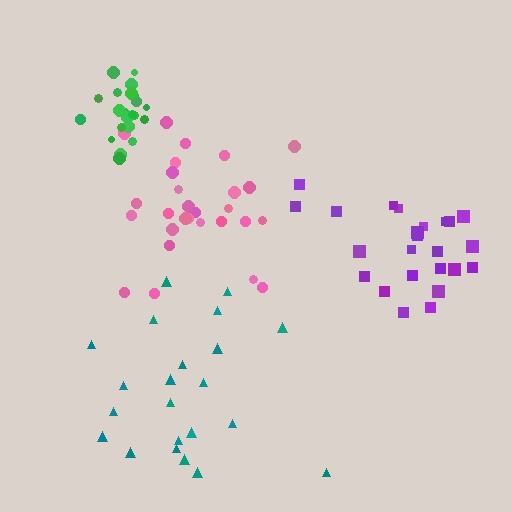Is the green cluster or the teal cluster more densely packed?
Green.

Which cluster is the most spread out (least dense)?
Teal.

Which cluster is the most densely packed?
Green.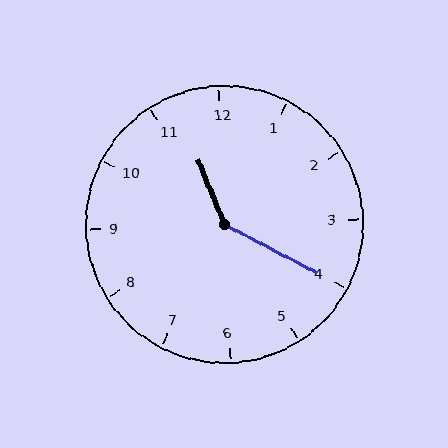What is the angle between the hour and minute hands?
Approximately 140 degrees.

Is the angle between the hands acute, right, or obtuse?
It is obtuse.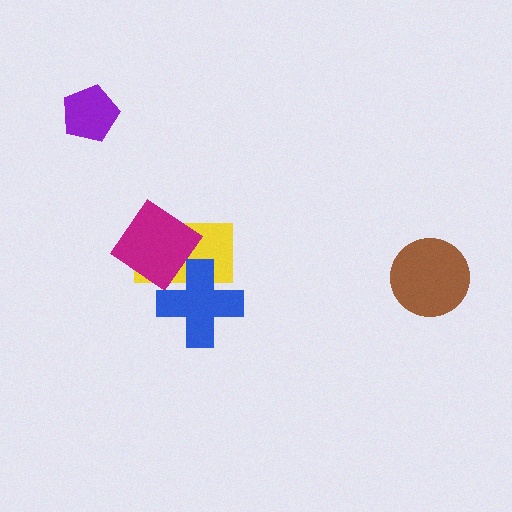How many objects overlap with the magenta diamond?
1 object overlaps with the magenta diamond.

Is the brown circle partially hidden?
No, no other shape covers it.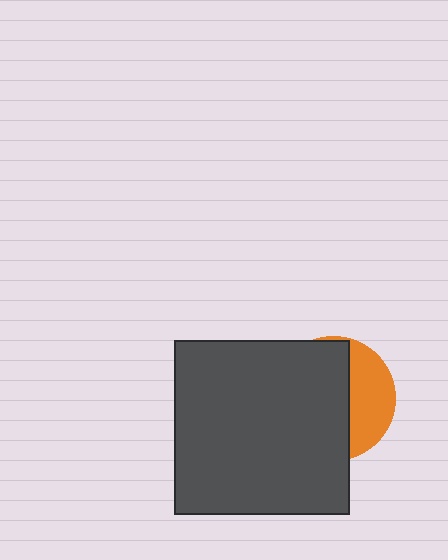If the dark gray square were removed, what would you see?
You would see the complete orange circle.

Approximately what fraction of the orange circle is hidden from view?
Roughly 65% of the orange circle is hidden behind the dark gray square.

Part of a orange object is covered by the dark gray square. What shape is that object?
It is a circle.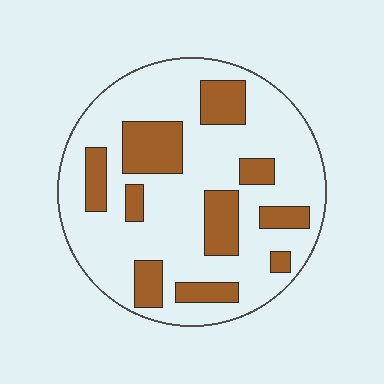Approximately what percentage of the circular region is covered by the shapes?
Approximately 25%.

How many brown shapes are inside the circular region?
10.